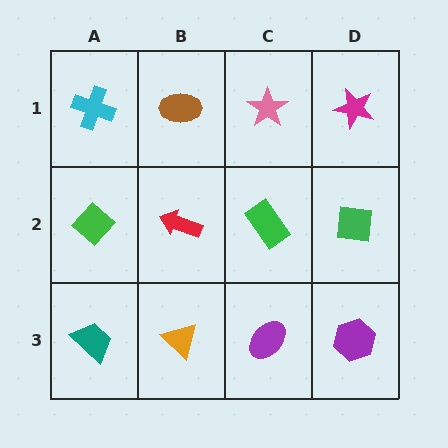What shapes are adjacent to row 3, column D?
A green square (row 2, column D), a purple ellipse (row 3, column C).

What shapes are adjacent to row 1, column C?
A green rectangle (row 2, column C), a brown ellipse (row 1, column B), a magenta star (row 1, column D).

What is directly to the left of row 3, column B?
A teal trapezoid.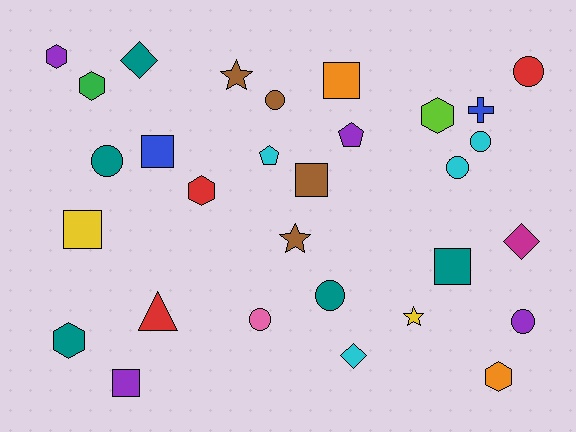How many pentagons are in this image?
There are 2 pentagons.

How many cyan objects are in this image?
There are 4 cyan objects.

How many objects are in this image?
There are 30 objects.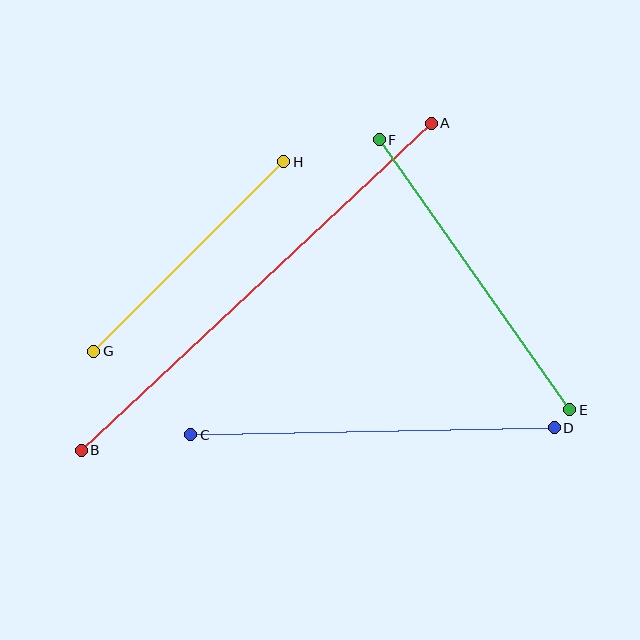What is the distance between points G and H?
The distance is approximately 268 pixels.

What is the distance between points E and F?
The distance is approximately 330 pixels.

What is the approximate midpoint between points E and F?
The midpoint is at approximately (475, 275) pixels.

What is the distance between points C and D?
The distance is approximately 364 pixels.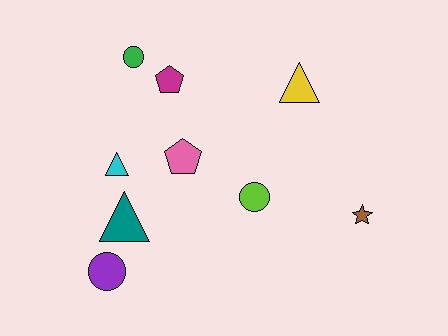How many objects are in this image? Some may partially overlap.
There are 9 objects.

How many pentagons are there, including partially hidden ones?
There are 2 pentagons.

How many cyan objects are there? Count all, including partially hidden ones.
There is 1 cyan object.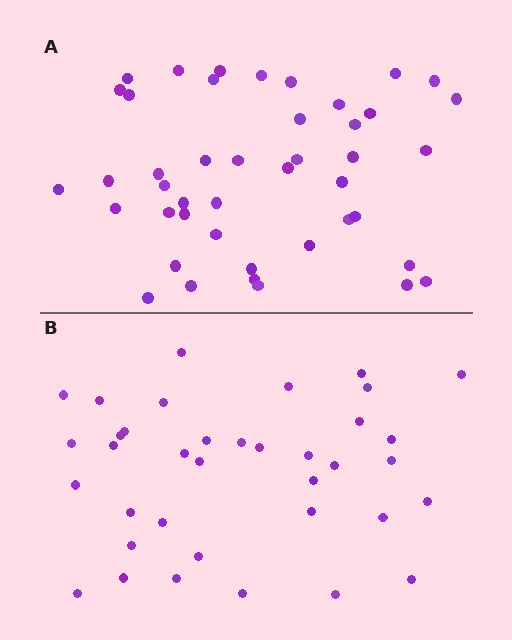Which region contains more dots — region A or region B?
Region A (the top region) has more dots.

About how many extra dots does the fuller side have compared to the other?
Region A has roughly 8 or so more dots than region B.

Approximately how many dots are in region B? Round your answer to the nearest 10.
About 40 dots. (The exact count is 37, which rounds to 40.)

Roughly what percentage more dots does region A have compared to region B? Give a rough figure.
About 20% more.